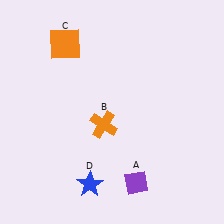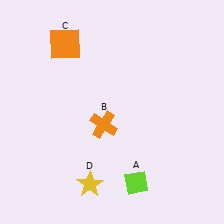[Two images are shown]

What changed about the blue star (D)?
In Image 1, D is blue. In Image 2, it changed to yellow.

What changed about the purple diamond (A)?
In Image 1, A is purple. In Image 2, it changed to lime.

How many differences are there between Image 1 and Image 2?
There are 2 differences between the two images.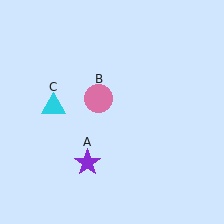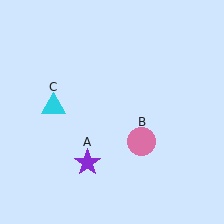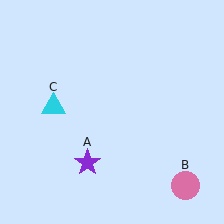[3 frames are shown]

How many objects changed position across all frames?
1 object changed position: pink circle (object B).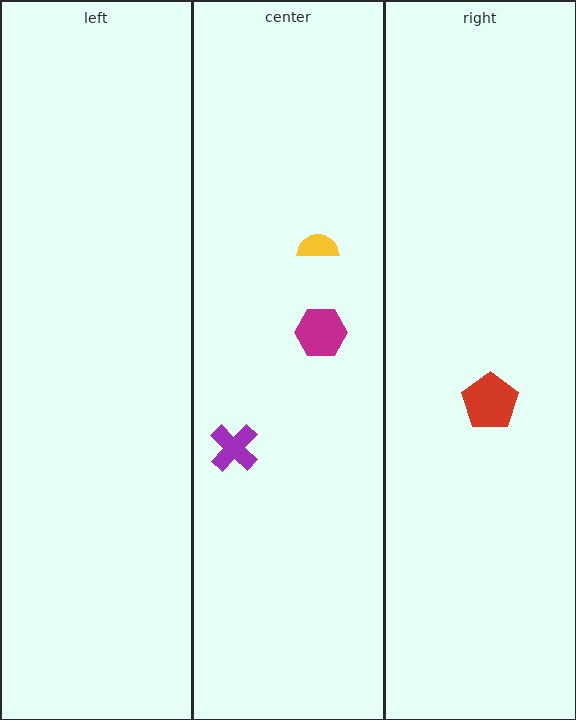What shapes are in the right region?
The red pentagon.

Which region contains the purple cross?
The center region.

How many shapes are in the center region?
3.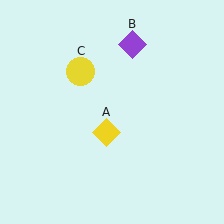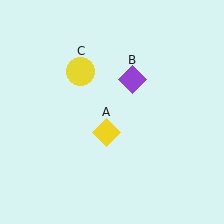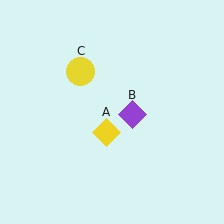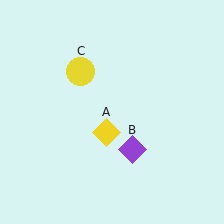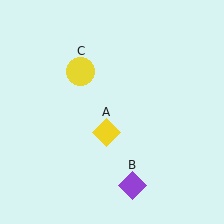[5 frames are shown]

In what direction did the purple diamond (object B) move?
The purple diamond (object B) moved down.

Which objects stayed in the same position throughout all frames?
Yellow diamond (object A) and yellow circle (object C) remained stationary.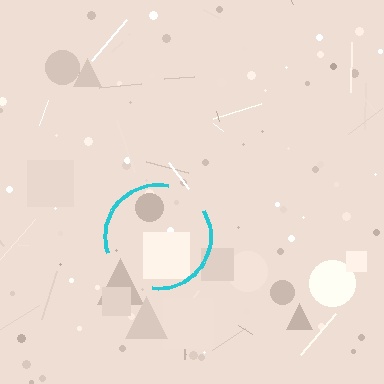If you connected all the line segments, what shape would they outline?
They would outline a circle.